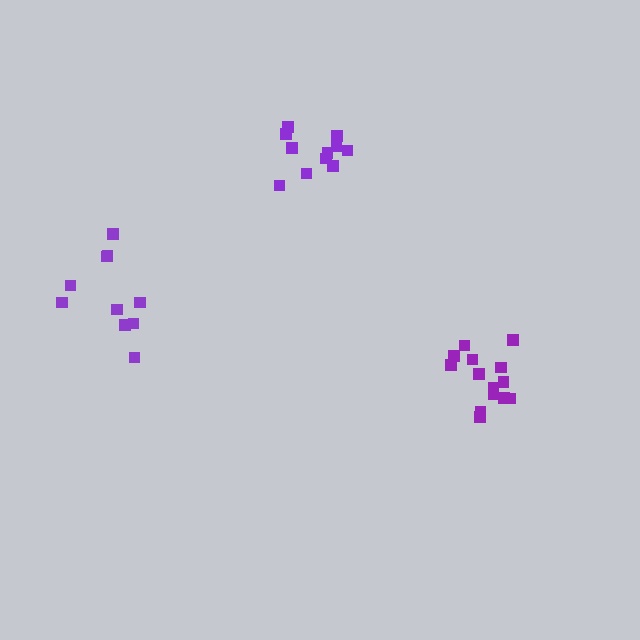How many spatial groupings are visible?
There are 3 spatial groupings.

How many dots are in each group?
Group 1: 11 dots, Group 2: 14 dots, Group 3: 10 dots (35 total).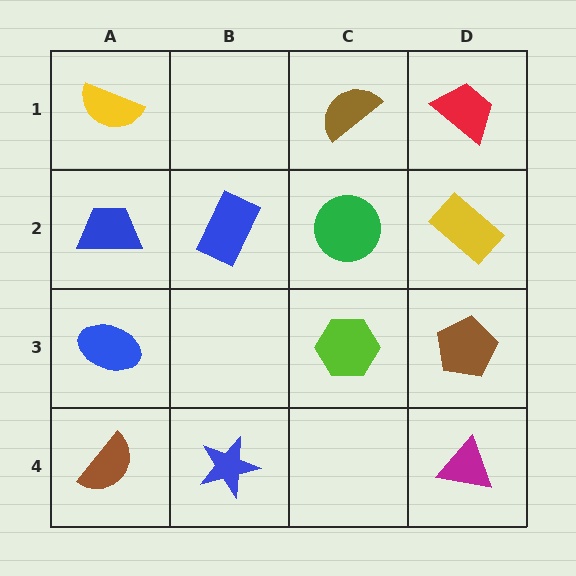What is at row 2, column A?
A blue trapezoid.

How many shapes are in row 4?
3 shapes.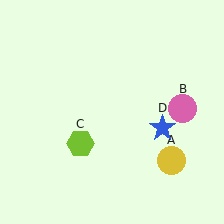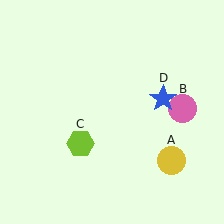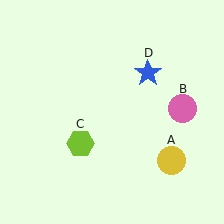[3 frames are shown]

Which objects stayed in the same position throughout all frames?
Yellow circle (object A) and pink circle (object B) and lime hexagon (object C) remained stationary.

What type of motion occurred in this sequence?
The blue star (object D) rotated counterclockwise around the center of the scene.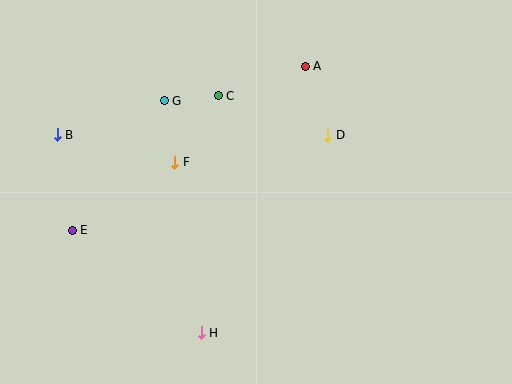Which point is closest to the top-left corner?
Point B is closest to the top-left corner.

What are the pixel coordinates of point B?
Point B is at (57, 135).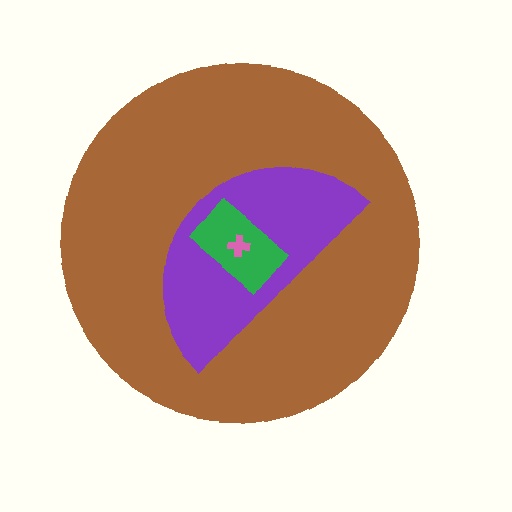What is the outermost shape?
The brown circle.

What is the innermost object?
The pink cross.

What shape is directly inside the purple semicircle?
The green rectangle.